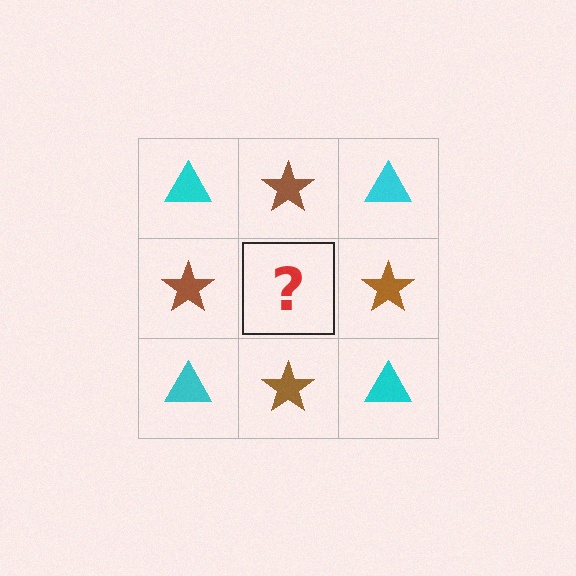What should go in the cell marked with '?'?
The missing cell should contain a cyan triangle.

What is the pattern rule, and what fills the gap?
The rule is that it alternates cyan triangle and brown star in a checkerboard pattern. The gap should be filled with a cyan triangle.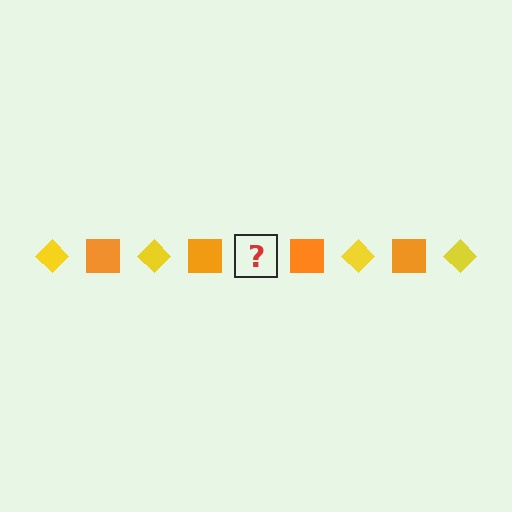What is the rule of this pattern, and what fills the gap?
The rule is that the pattern alternates between yellow diamond and orange square. The gap should be filled with a yellow diamond.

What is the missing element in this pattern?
The missing element is a yellow diamond.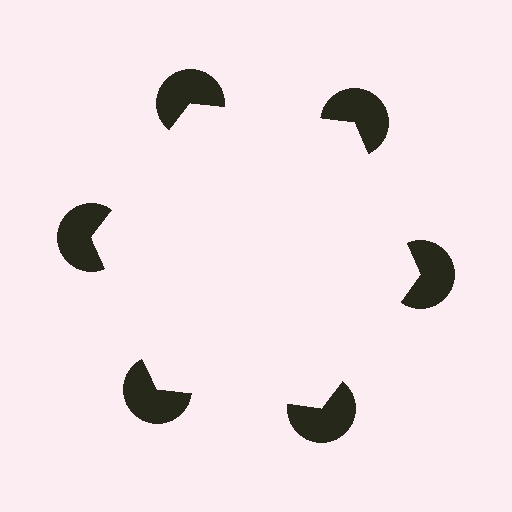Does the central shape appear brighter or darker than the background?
It typically appears slightly brighter than the background, even though no actual brightness change is drawn.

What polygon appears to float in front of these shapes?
An illusory hexagon — its edges are inferred from the aligned wedge cuts in the pac-man discs, not physically drawn.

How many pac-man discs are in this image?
There are 6 — one at each vertex of the illusory hexagon.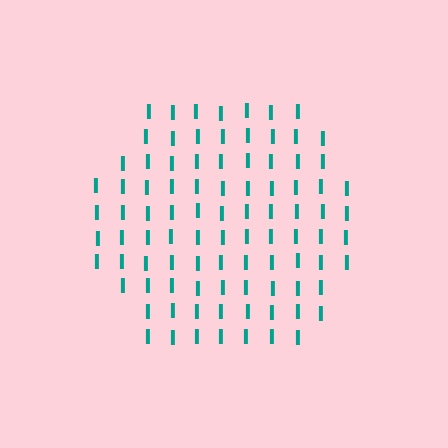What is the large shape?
The large shape is a hexagon.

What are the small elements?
The small elements are letter I's.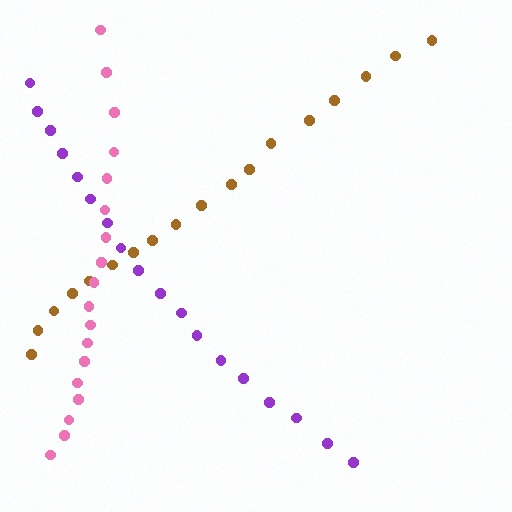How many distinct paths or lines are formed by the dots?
There are 3 distinct paths.